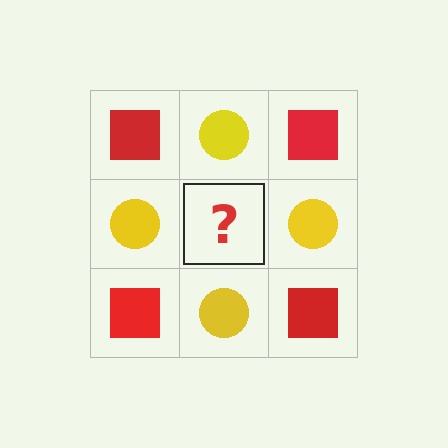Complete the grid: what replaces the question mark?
The question mark should be replaced with a red square.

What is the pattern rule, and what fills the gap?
The rule is that it alternates red square and yellow circle in a checkerboard pattern. The gap should be filled with a red square.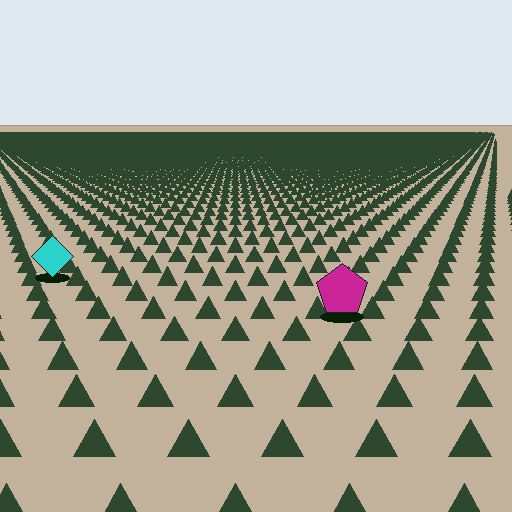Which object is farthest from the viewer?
The cyan diamond is farthest from the viewer. It appears smaller and the ground texture around it is denser.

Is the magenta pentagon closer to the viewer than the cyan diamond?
Yes. The magenta pentagon is closer — you can tell from the texture gradient: the ground texture is coarser near it.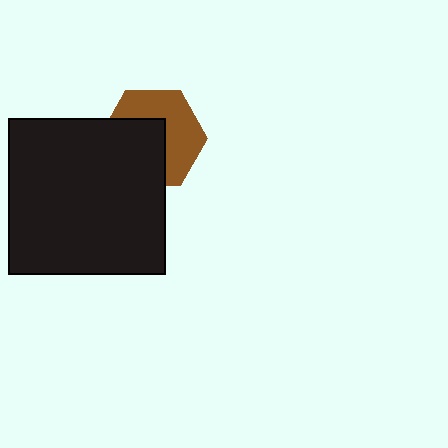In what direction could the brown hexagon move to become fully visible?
The brown hexagon could move toward the upper-right. That would shift it out from behind the black square entirely.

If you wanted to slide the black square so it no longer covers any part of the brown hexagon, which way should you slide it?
Slide it toward the lower-left — that is the most direct way to separate the two shapes.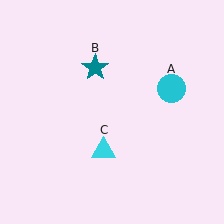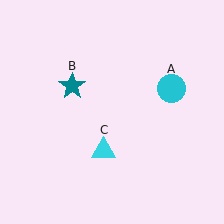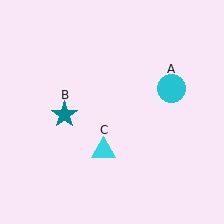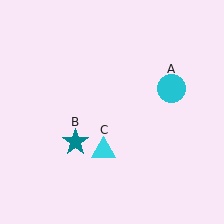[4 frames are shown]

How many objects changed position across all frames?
1 object changed position: teal star (object B).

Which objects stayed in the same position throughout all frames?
Cyan circle (object A) and cyan triangle (object C) remained stationary.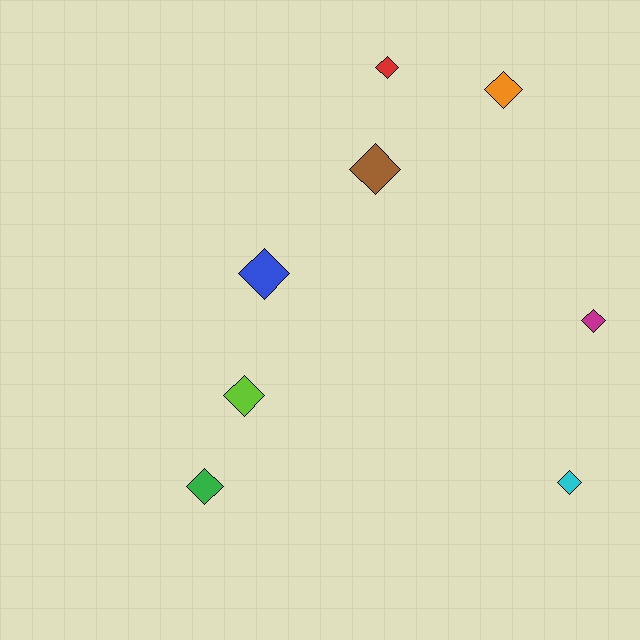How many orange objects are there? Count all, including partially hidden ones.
There is 1 orange object.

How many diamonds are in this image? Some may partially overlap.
There are 8 diamonds.